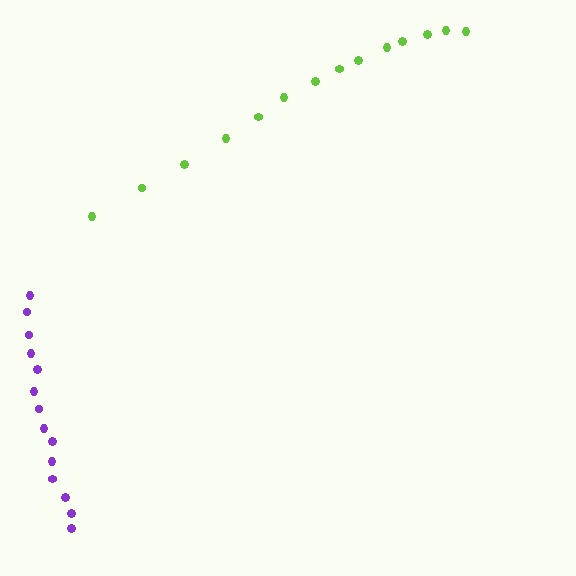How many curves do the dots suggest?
There are 2 distinct paths.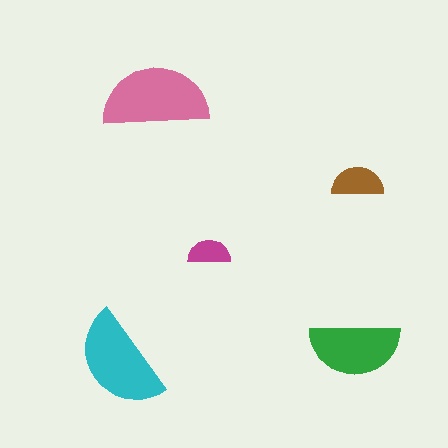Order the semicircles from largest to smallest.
the pink one, the cyan one, the green one, the brown one, the magenta one.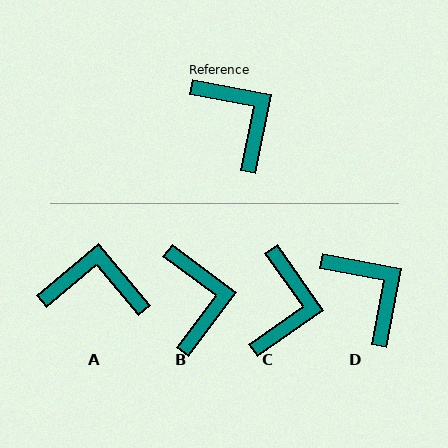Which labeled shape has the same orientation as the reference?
D.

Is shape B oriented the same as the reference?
No, it is off by about 26 degrees.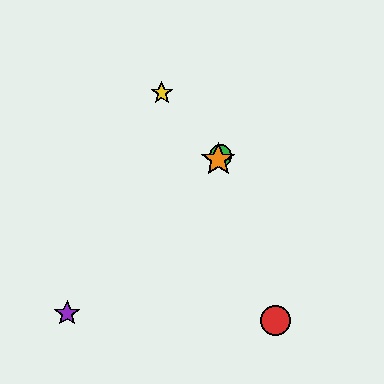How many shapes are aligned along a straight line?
3 shapes (the blue star, the green circle, the orange star) are aligned along a straight line.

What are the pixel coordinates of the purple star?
The purple star is at (67, 313).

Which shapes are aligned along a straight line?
The blue star, the green circle, the orange star are aligned along a straight line.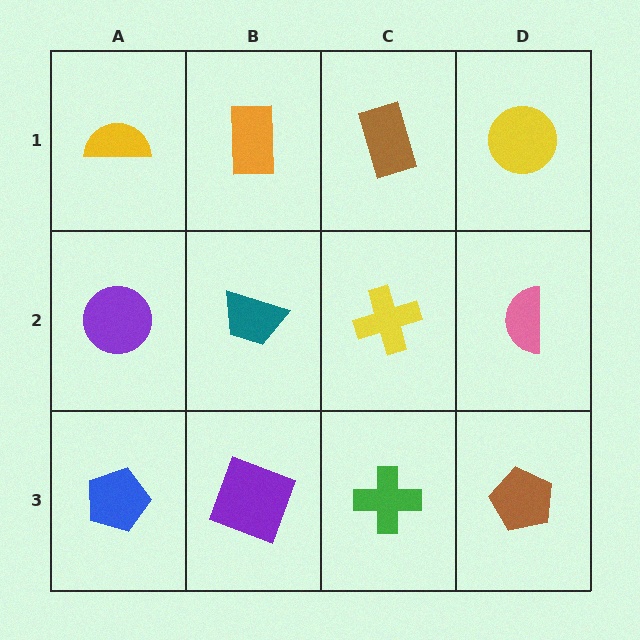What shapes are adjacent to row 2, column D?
A yellow circle (row 1, column D), a brown pentagon (row 3, column D), a yellow cross (row 2, column C).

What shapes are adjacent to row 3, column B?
A teal trapezoid (row 2, column B), a blue pentagon (row 3, column A), a green cross (row 3, column C).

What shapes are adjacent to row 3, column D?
A pink semicircle (row 2, column D), a green cross (row 3, column C).